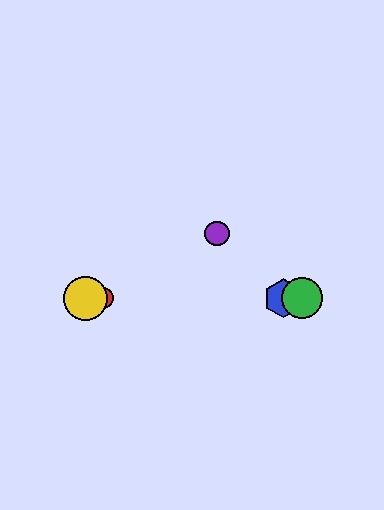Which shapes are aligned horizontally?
The red circle, the blue hexagon, the green circle, the yellow circle are aligned horizontally.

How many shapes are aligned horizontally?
4 shapes (the red circle, the blue hexagon, the green circle, the yellow circle) are aligned horizontally.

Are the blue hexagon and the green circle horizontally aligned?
Yes, both are at y≈298.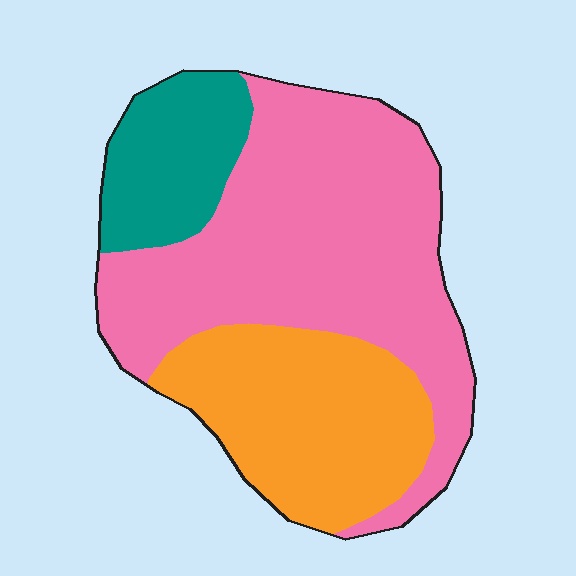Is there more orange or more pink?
Pink.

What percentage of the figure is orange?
Orange takes up about one third (1/3) of the figure.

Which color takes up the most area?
Pink, at roughly 55%.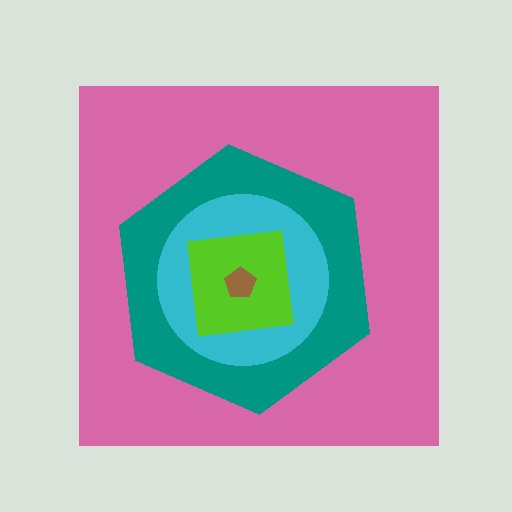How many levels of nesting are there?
5.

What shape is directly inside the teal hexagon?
The cyan circle.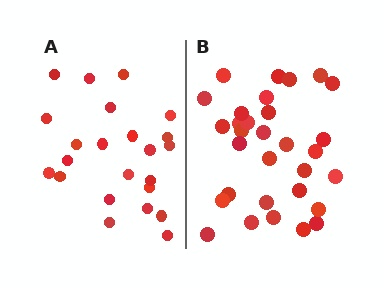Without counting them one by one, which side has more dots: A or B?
Region B (the right region) has more dots.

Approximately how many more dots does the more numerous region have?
Region B has roughly 8 or so more dots than region A.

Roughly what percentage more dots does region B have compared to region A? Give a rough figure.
About 35% more.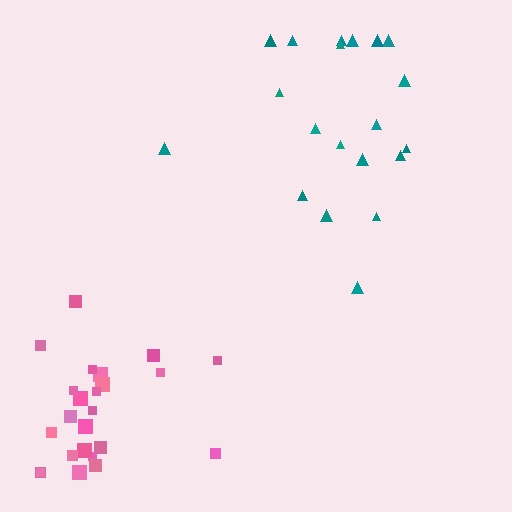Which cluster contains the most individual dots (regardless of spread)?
Pink (25).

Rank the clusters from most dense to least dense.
pink, teal.